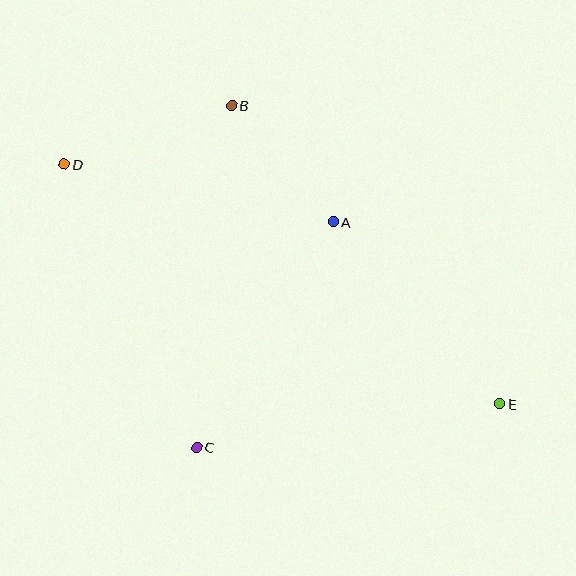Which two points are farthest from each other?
Points D and E are farthest from each other.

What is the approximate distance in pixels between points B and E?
The distance between B and E is approximately 401 pixels.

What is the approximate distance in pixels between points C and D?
The distance between C and D is approximately 312 pixels.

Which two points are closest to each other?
Points A and B are closest to each other.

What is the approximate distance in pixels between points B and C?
The distance between B and C is approximately 344 pixels.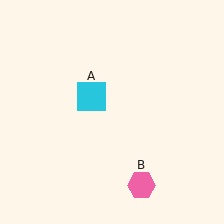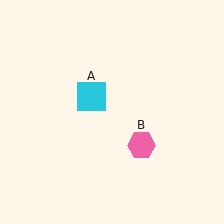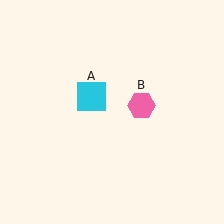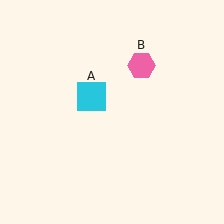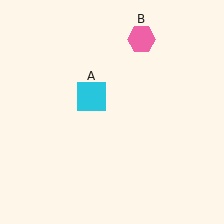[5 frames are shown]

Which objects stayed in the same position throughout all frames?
Cyan square (object A) remained stationary.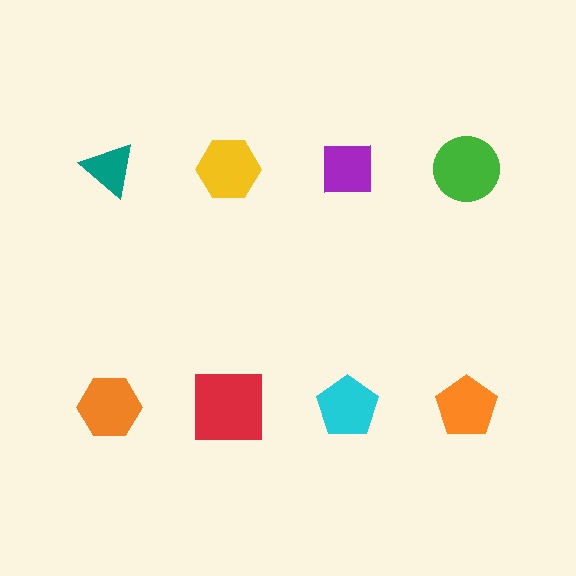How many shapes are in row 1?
4 shapes.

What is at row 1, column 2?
A yellow hexagon.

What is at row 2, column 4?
An orange pentagon.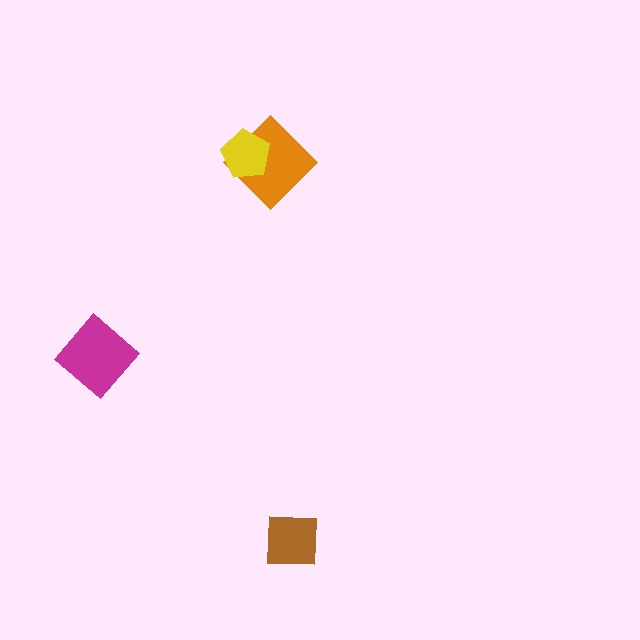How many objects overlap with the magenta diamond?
0 objects overlap with the magenta diamond.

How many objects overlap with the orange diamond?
1 object overlaps with the orange diamond.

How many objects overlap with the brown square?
0 objects overlap with the brown square.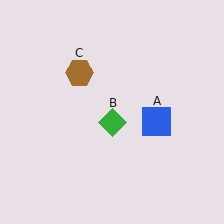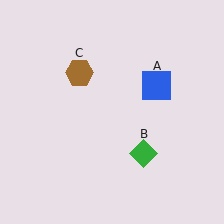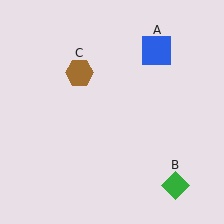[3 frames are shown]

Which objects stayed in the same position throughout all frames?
Brown hexagon (object C) remained stationary.